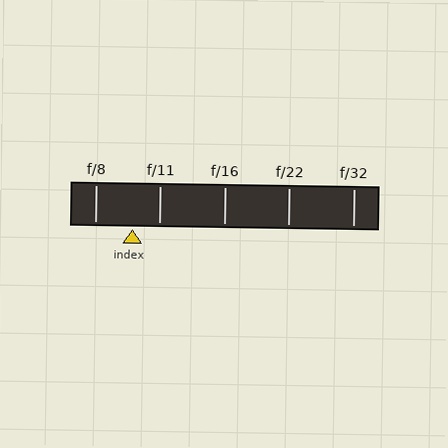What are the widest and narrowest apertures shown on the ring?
The widest aperture shown is f/8 and the narrowest is f/32.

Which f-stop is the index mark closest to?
The index mark is closest to f/11.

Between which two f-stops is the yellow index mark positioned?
The index mark is between f/8 and f/11.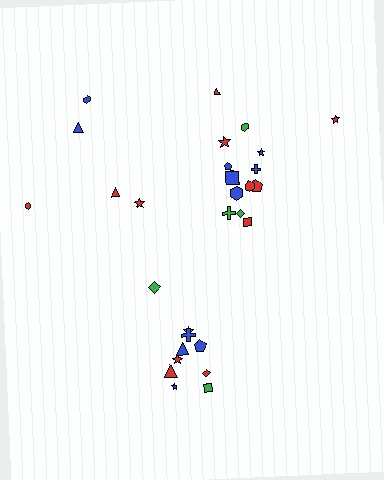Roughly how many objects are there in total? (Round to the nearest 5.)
Roughly 30 objects in total.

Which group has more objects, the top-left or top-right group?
The top-right group.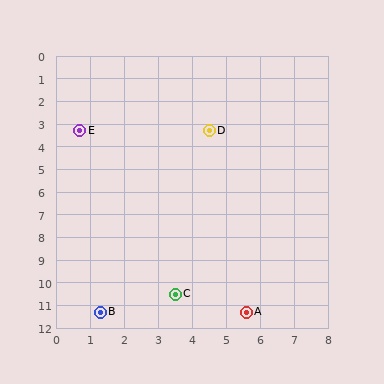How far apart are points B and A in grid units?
Points B and A are about 4.3 grid units apart.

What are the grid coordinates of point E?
Point E is at approximately (0.7, 3.3).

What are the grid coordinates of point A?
Point A is at approximately (5.6, 11.3).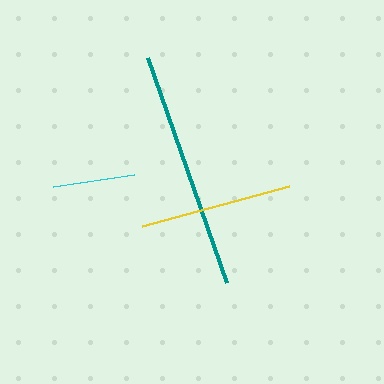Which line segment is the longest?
The teal line is the longest at approximately 238 pixels.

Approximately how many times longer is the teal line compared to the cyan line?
The teal line is approximately 2.9 times the length of the cyan line.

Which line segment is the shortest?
The cyan line is the shortest at approximately 82 pixels.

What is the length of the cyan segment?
The cyan segment is approximately 82 pixels long.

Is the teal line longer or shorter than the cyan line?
The teal line is longer than the cyan line.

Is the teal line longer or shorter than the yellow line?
The teal line is longer than the yellow line.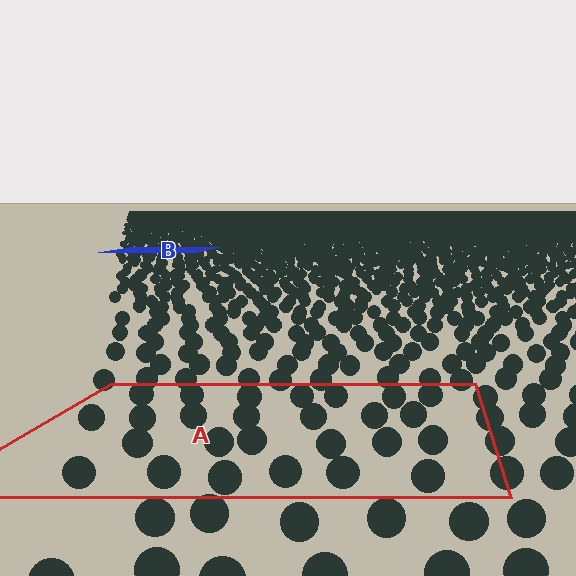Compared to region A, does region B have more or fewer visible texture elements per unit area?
Region B has more texture elements per unit area — they are packed more densely because it is farther away.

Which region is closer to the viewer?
Region A is closer. The texture elements there are larger and more spread out.